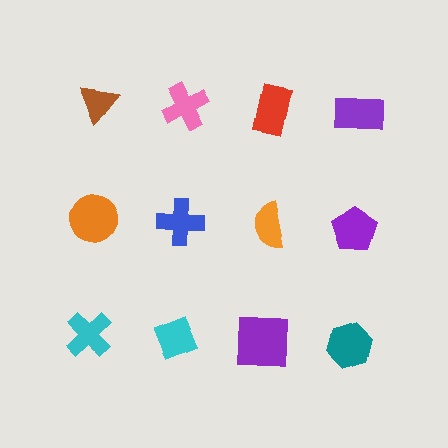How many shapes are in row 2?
4 shapes.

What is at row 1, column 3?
A red rectangle.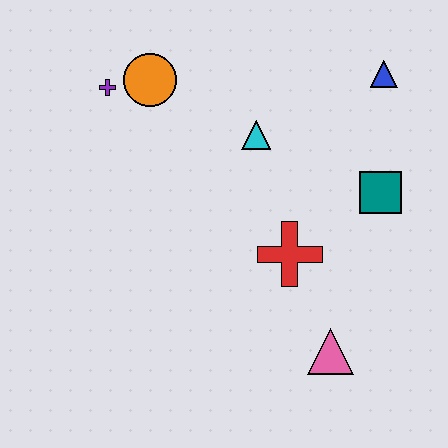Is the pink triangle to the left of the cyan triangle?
No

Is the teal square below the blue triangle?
Yes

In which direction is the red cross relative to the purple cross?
The red cross is to the right of the purple cross.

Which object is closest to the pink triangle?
The red cross is closest to the pink triangle.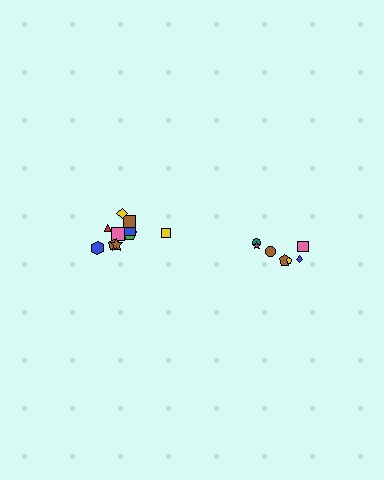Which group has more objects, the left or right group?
The left group.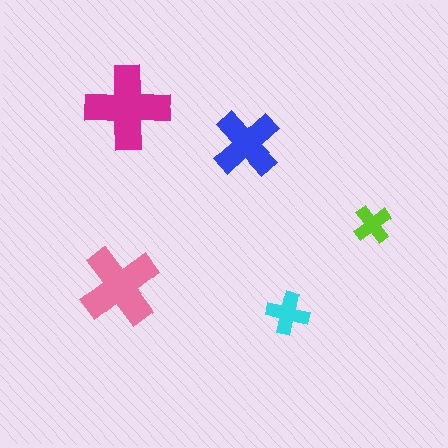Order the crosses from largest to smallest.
the magenta one, the pink one, the blue one, the cyan one, the lime one.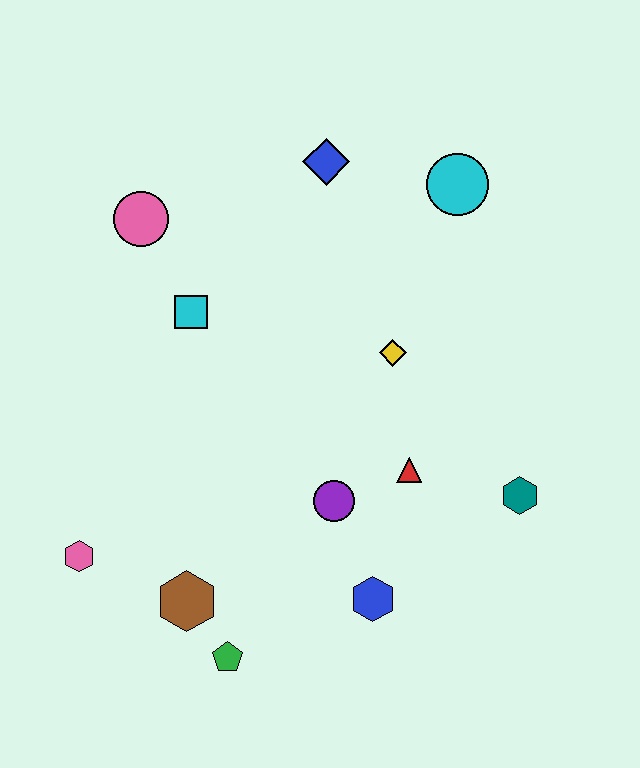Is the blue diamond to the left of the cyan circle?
Yes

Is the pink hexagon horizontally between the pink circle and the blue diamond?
No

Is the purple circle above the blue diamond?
No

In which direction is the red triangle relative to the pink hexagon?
The red triangle is to the right of the pink hexagon.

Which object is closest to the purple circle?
The red triangle is closest to the purple circle.